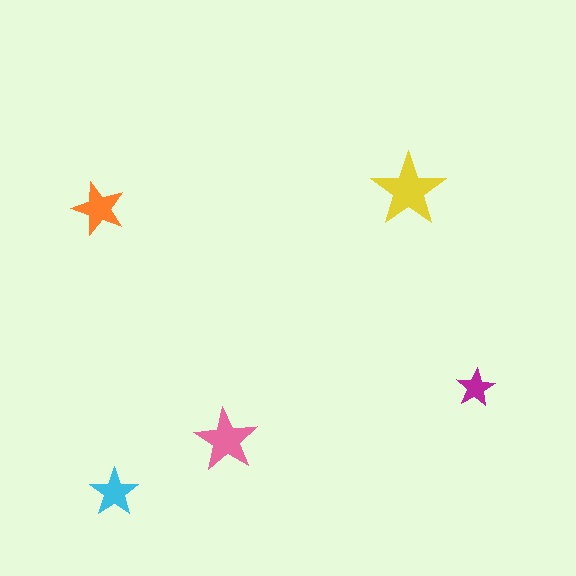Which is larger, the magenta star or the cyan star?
The cyan one.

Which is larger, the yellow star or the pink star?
The yellow one.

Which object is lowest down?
The cyan star is bottommost.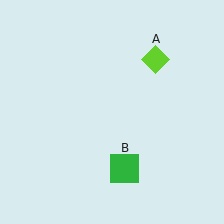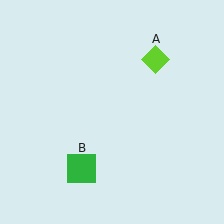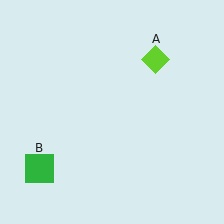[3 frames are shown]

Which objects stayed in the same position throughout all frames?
Lime diamond (object A) remained stationary.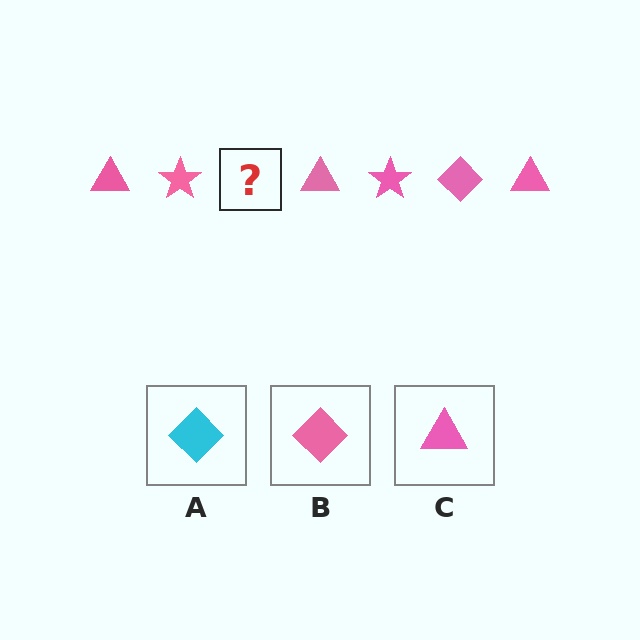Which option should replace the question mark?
Option B.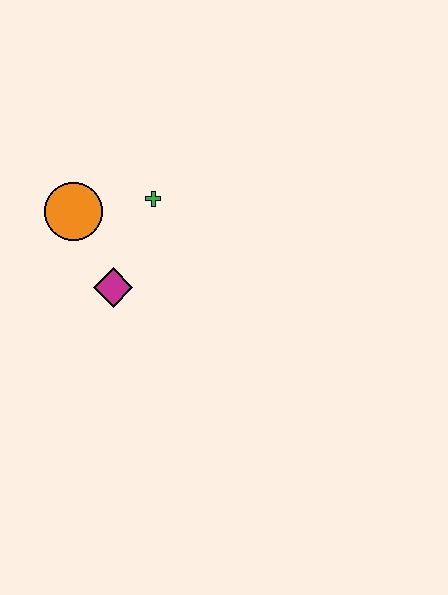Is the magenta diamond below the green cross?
Yes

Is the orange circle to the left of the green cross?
Yes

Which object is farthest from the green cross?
The magenta diamond is farthest from the green cross.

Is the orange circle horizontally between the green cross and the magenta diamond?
No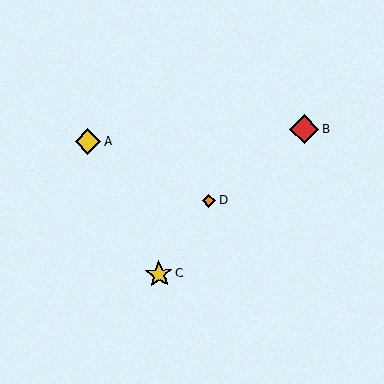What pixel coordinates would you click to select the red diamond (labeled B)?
Click at (304, 129) to select the red diamond B.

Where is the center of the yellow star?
The center of the yellow star is at (159, 274).